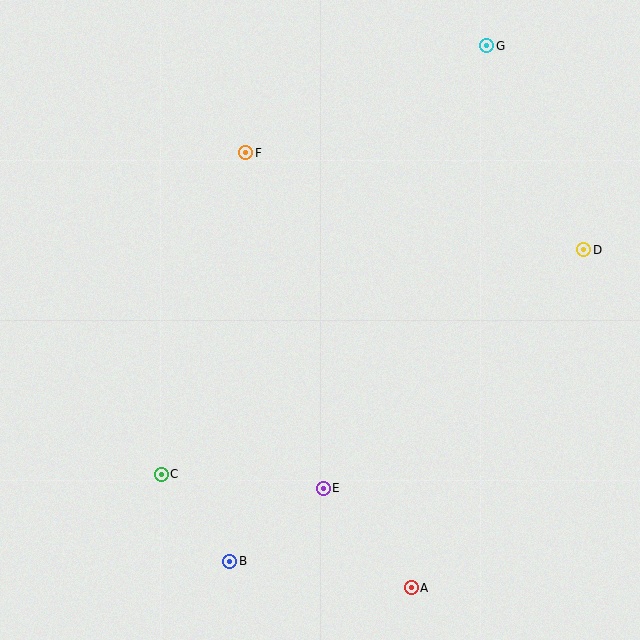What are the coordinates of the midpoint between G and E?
The midpoint between G and E is at (405, 267).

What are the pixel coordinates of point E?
Point E is at (323, 488).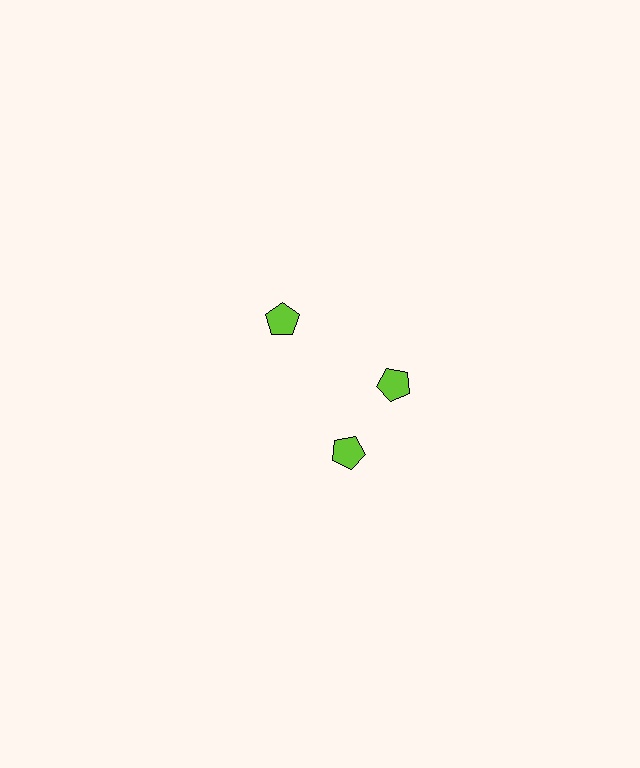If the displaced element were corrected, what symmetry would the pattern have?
It would have 3-fold rotational symmetry — the pattern would map onto itself every 120 degrees.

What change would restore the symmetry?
The symmetry would be restored by rotating it back into even spacing with its neighbors so that all 3 pentagons sit at equal angles and equal distance from the center.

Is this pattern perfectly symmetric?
No. The 3 lime pentagons are arranged in a ring, but one element near the 7 o'clock position is rotated out of alignment along the ring, breaking the 3-fold rotational symmetry.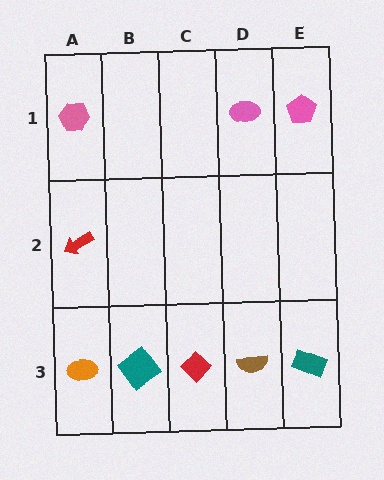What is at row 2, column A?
A red arrow.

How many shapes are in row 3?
5 shapes.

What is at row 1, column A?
A pink hexagon.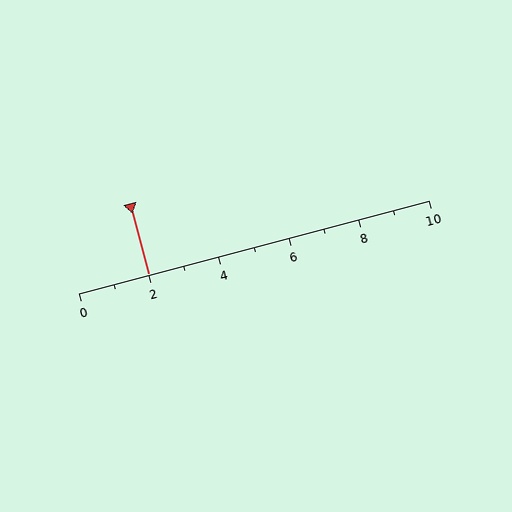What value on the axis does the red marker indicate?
The marker indicates approximately 2.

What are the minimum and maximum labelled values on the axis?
The axis runs from 0 to 10.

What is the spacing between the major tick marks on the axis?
The major ticks are spaced 2 apart.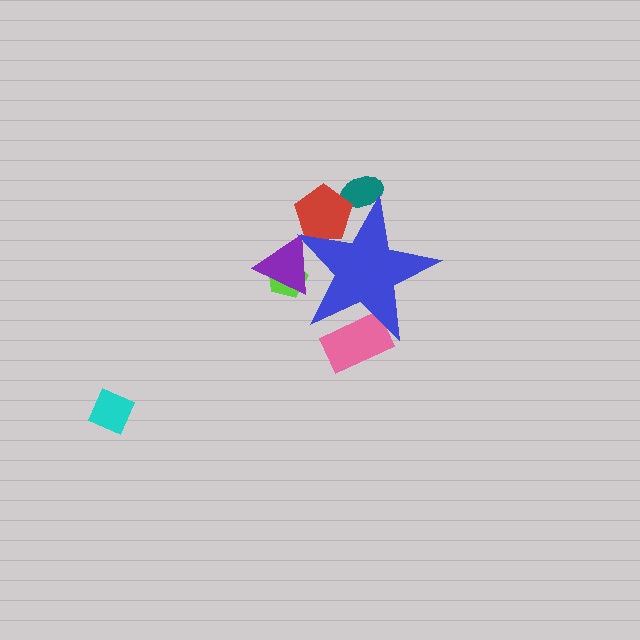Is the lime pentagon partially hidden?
Yes, the lime pentagon is partially hidden behind the blue star.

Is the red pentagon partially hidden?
Yes, the red pentagon is partially hidden behind the blue star.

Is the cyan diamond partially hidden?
No, the cyan diamond is fully visible.